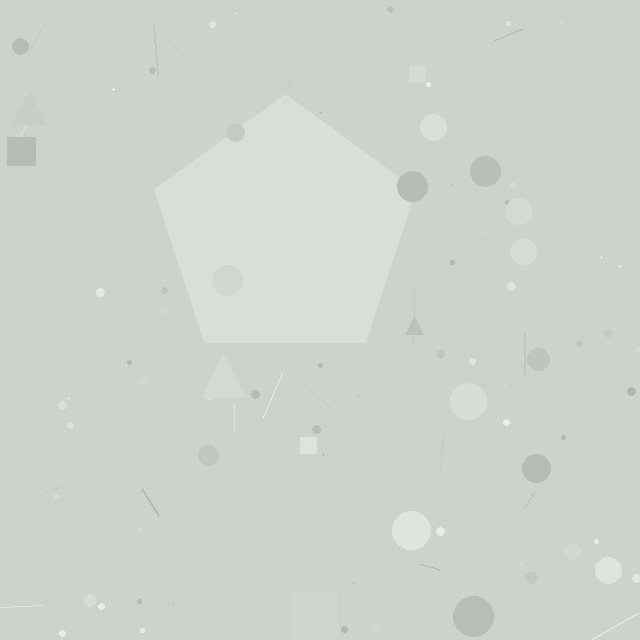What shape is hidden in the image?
A pentagon is hidden in the image.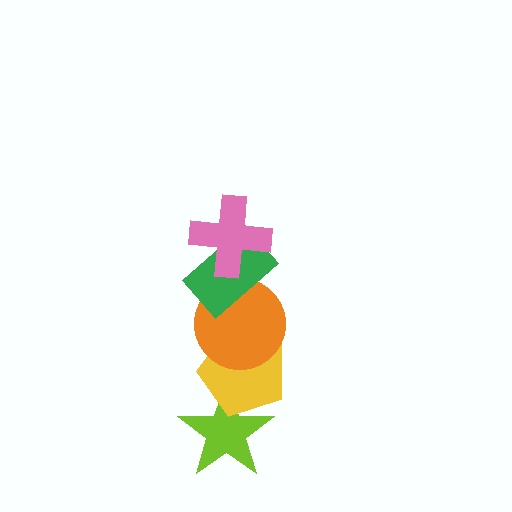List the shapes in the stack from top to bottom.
From top to bottom: the pink cross, the green rectangle, the orange circle, the yellow pentagon, the lime star.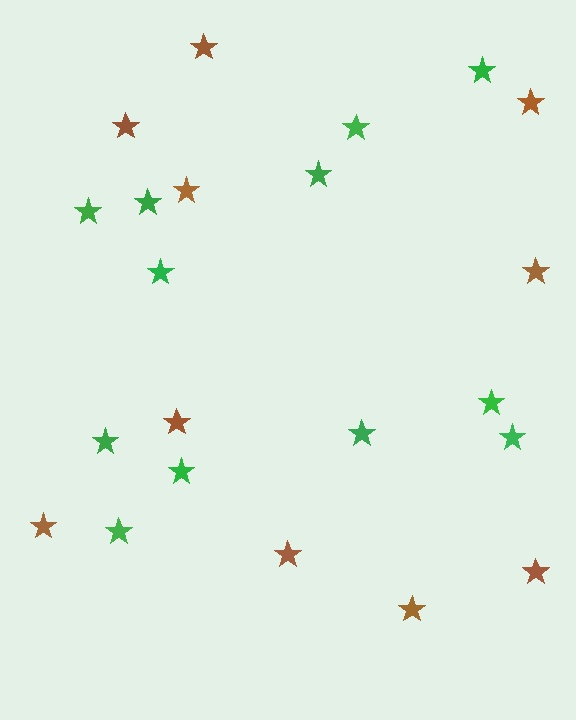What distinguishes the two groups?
There are 2 groups: one group of green stars (12) and one group of brown stars (10).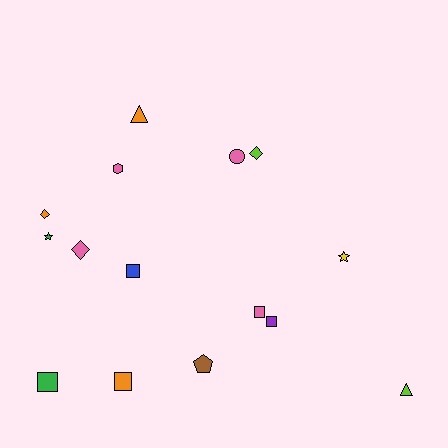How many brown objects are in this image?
There is 1 brown object.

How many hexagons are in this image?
There is 1 hexagon.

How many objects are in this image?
There are 15 objects.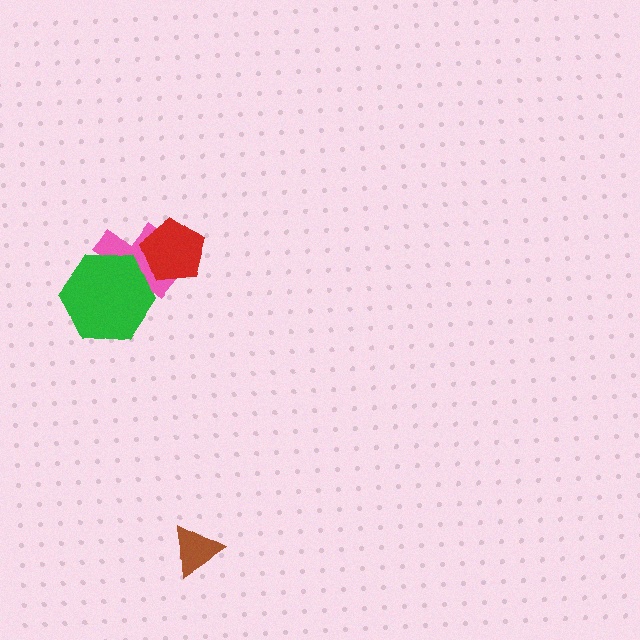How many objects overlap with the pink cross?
2 objects overlap with the pink cross.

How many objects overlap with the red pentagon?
1 object overlaps with the red pentagon.